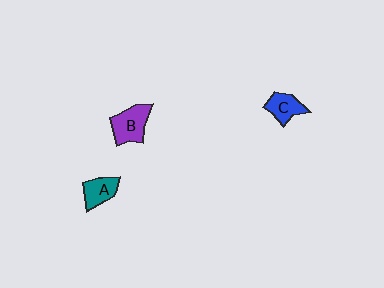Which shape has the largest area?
Shape B (purple).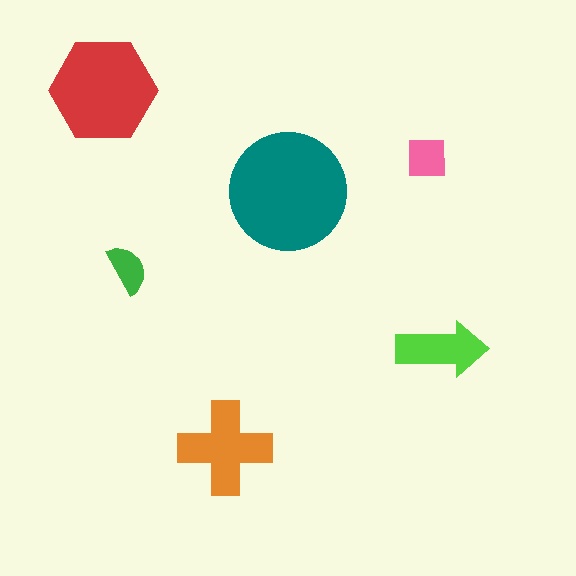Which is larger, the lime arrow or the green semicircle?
The lime arrow.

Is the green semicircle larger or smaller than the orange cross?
Smaller.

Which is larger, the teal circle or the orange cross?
The teal circle.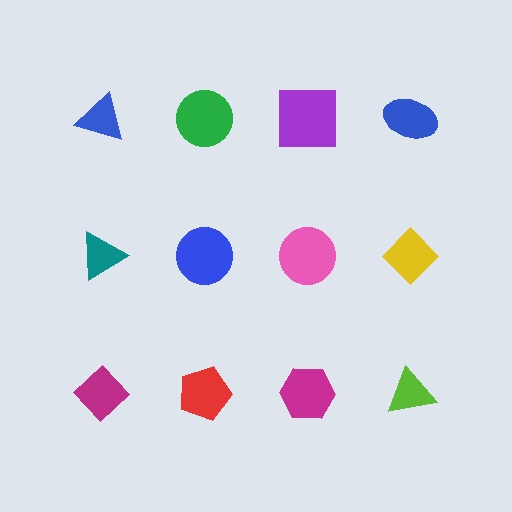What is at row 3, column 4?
A lime triangle.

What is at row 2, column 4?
A yellow diamond.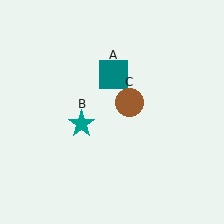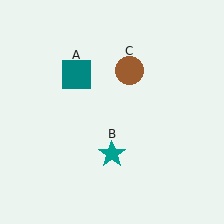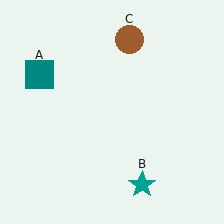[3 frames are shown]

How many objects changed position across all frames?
3 objects changed position: teal square (object A), teal star (object B), brown circle (object C).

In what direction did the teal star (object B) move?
The teal star (object B) moved down and to the right.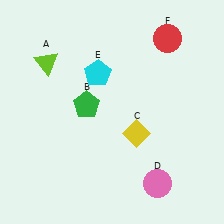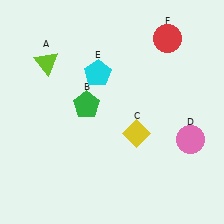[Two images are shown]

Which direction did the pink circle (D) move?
The pink circle (D) moved up.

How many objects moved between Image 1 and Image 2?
1 object moved between the two images.